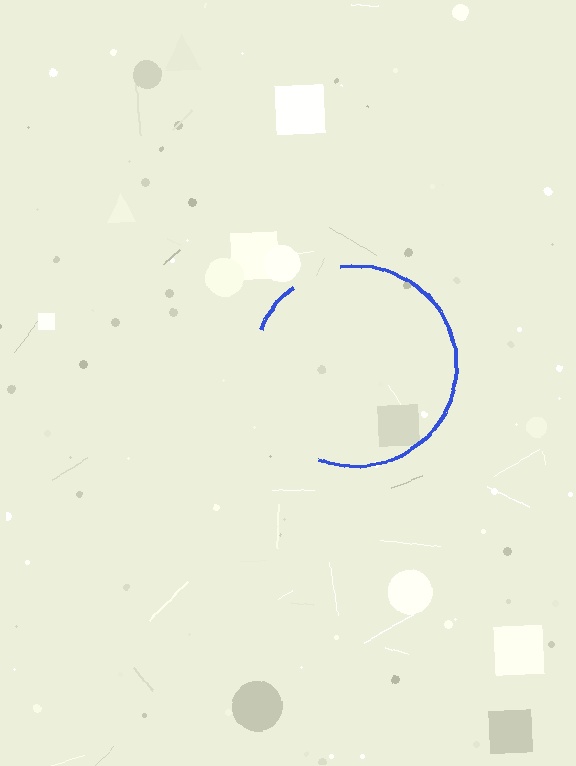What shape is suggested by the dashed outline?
The dashed outline suggests a circle.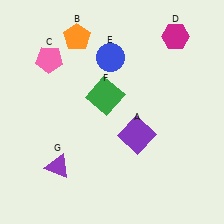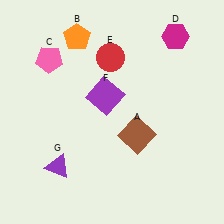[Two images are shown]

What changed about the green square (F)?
In Image 1, F is green. In Image 2, it changed to purple.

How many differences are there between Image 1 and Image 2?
There are 3 differences between the two images.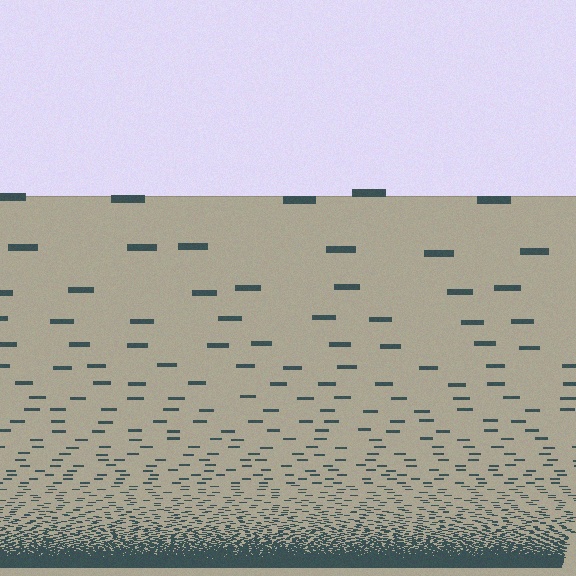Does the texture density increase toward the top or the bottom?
Density increases toward the bottom.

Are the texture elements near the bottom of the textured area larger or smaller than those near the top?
Smaller. The gradient is inverted — elements near the bottom are smaller and denser.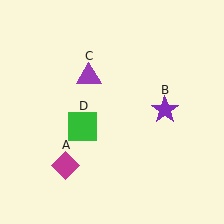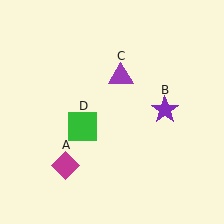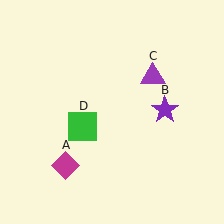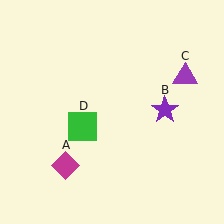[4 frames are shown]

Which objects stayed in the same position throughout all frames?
Magenta diamond (object A) and purple star (object B) and green square (object D) remained stationary.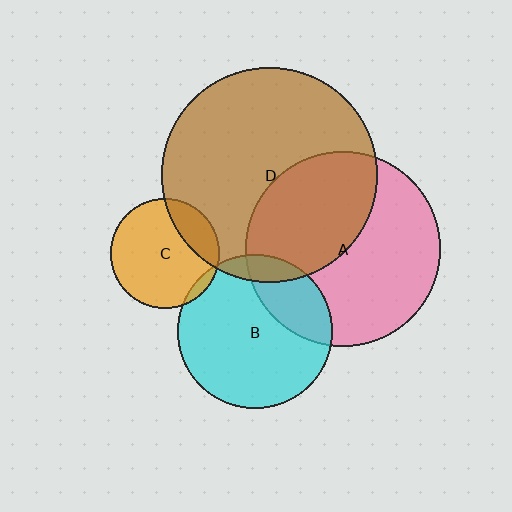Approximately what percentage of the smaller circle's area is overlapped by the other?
Approximately 10%.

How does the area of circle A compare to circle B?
Approximately 1.6 times.